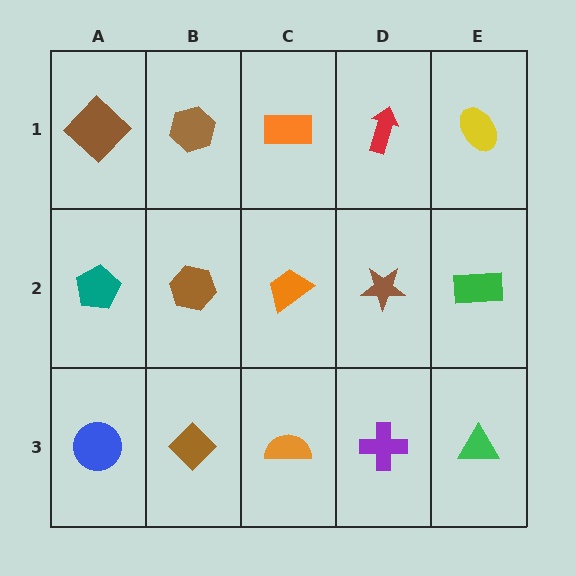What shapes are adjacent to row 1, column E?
A green rectangle (row 2, column E), a red arrow (row 1, column D).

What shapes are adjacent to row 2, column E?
A yellow ellipse (row 1, column E), a green triangle (row 3, column E), a brown star (row 2, column D).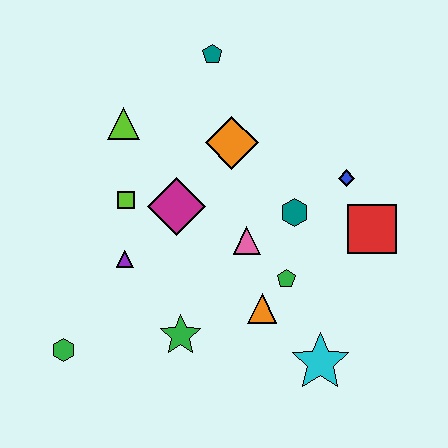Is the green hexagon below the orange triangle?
Yes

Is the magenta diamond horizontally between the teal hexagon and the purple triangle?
Yes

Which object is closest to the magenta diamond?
The lime square is closest to the magenta diamond.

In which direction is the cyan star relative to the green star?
The cyan star is to the right of the green star.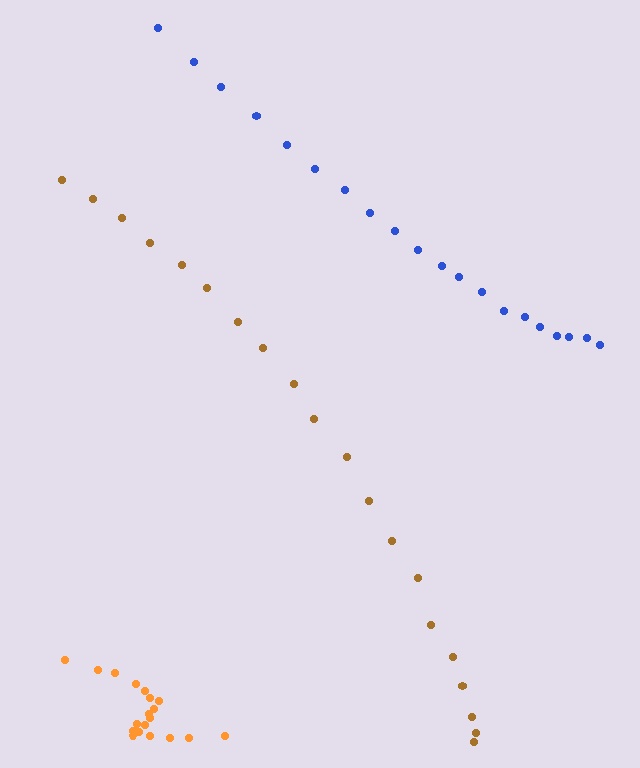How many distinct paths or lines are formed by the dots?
There are 3 distinct paths.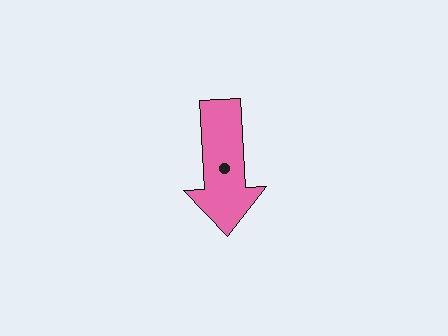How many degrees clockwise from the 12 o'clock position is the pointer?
Approximately 177 degrees.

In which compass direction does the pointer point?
South.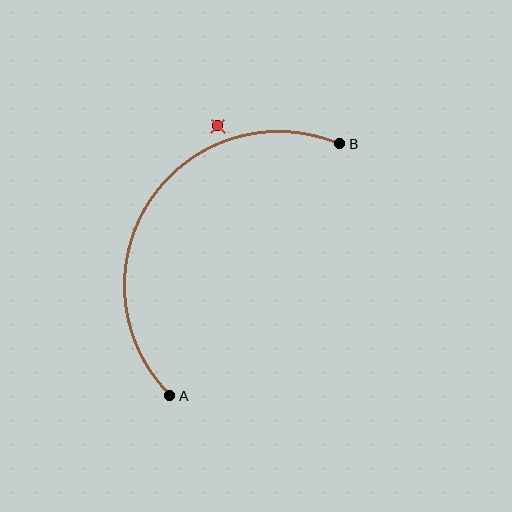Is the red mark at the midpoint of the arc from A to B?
No — the red mark does not lie on the arc at all. It sits slightly outside the curve.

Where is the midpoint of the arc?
The arc midpoint is the point on the curve farthest from the straight line joining A and B. It sits above and to the left of that line.